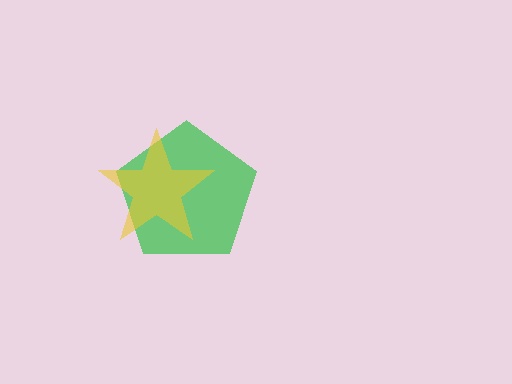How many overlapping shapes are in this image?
There are 2 overlapping shapes in the image.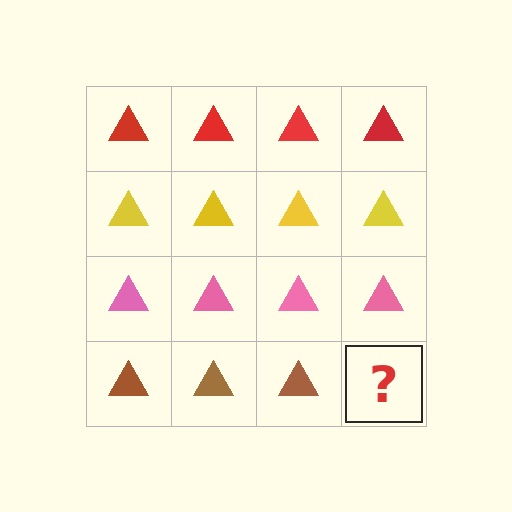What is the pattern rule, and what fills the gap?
The rule is that each row has a consistent color. The gap should be filled with a brown triangle.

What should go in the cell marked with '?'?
The missing cell should contain a brown triangle.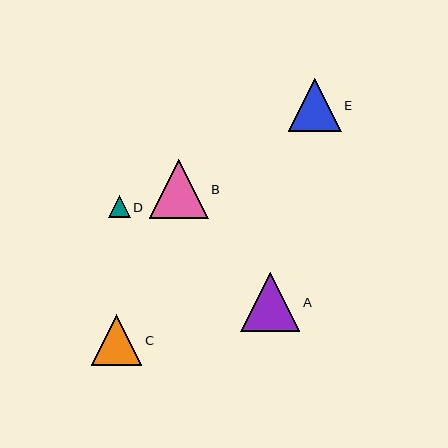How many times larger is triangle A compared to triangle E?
Triangle A is approximately 1.1 times the size of triangle E.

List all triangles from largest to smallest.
From largest to smallest: A, B, E, C, D.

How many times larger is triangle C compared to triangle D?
Triangle C is approximately 2.3 times the size of triangle D.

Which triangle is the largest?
Triangle A is the largest with a size of approximately 59 pixels.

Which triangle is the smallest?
Triangle D is the smallest with a size of approximately 22 pixels.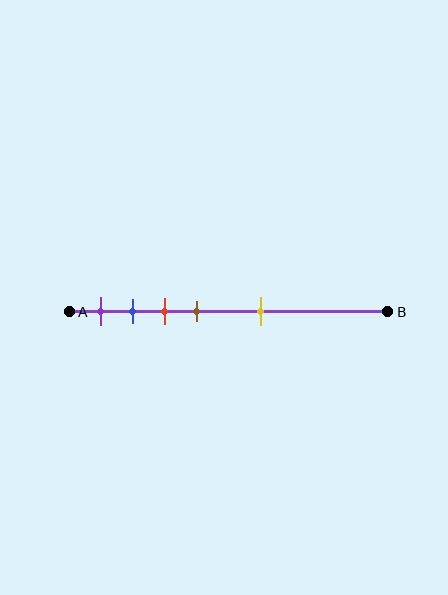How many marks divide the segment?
There are 5 marks dividing the segment.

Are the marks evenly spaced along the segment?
No, the marks are not evenly spaced.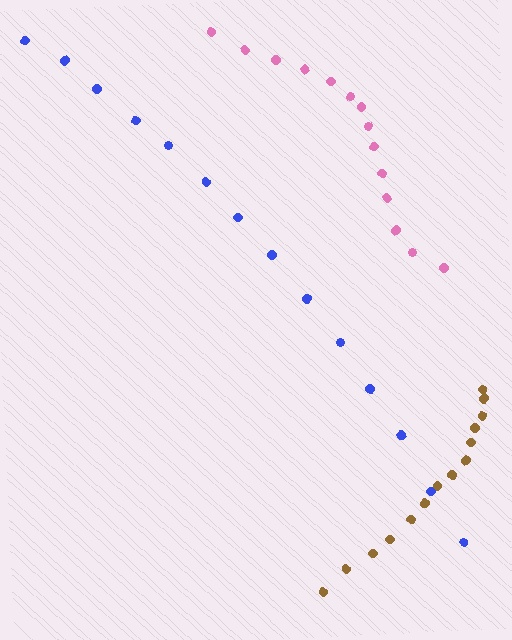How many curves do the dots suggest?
There are 3 distinct paths.